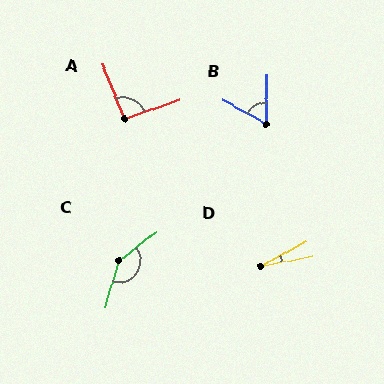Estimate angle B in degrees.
Approximately 62 degrees.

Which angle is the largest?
C, at approximately 144 degrees.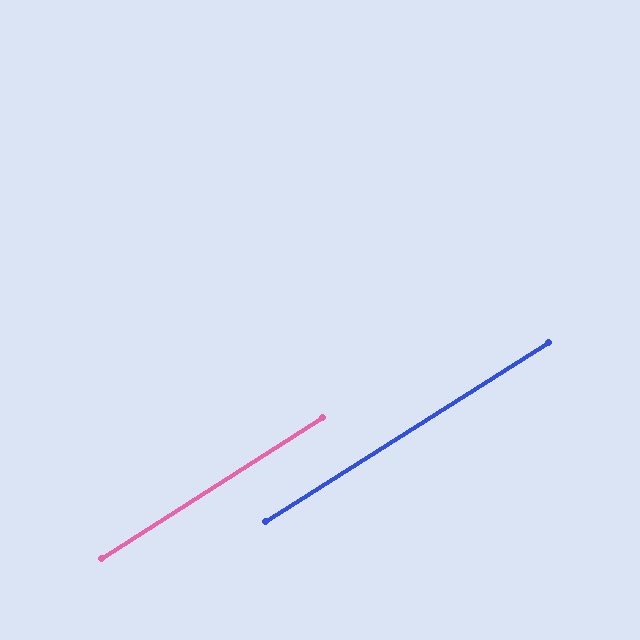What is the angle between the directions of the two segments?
Approximately 0 degrees.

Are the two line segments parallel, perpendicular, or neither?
Parallel — their directions differ by only 0.2°.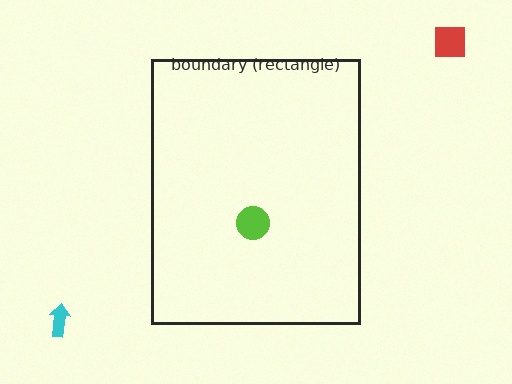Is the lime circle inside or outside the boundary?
Inside.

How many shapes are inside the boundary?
1 inside, 2 outside.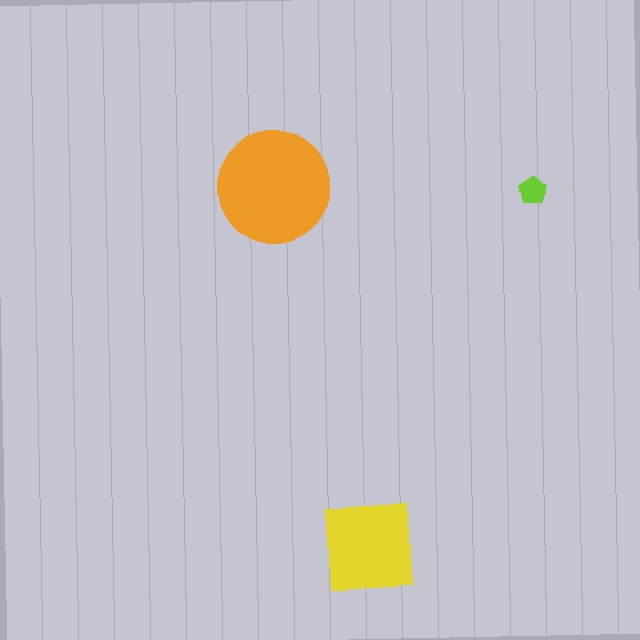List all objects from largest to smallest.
The orange circle, the yellow square, the lime pentagon.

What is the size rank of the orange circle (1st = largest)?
1st.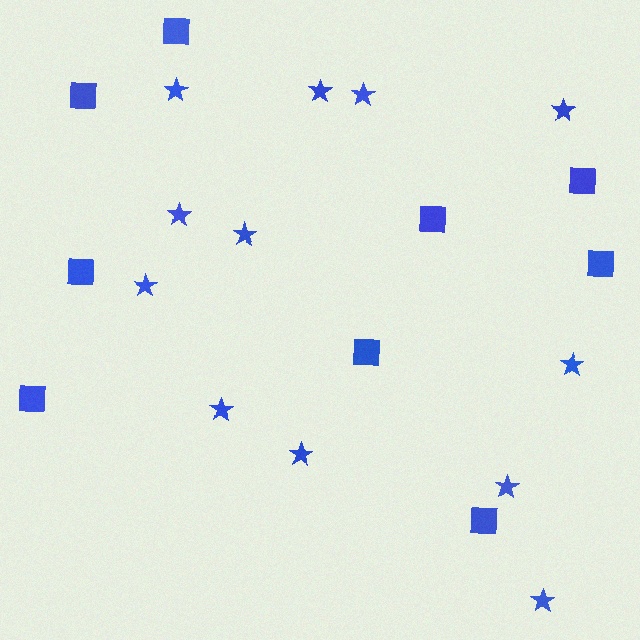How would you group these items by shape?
There are 2 groups: one group of squares (9) and one group of stars (12).